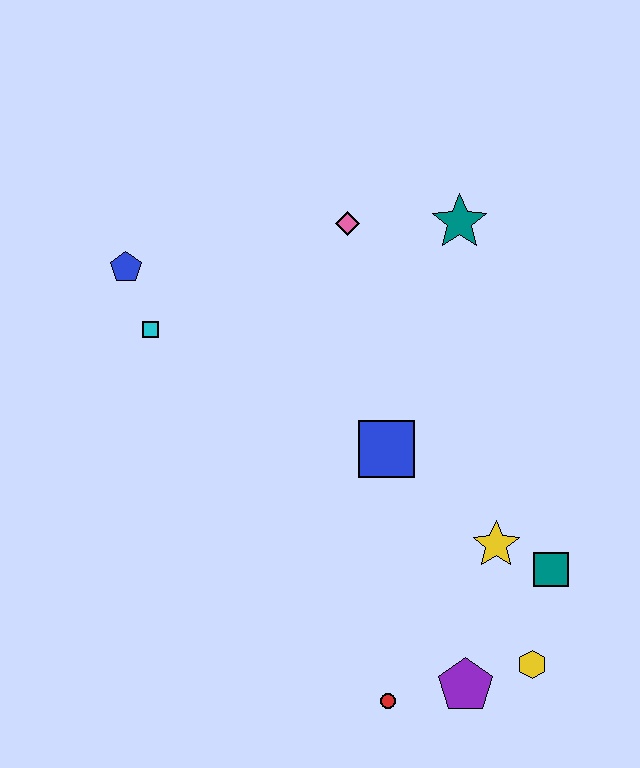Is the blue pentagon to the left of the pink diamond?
Yes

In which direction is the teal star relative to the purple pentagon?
The teal star is above the purple pentagon.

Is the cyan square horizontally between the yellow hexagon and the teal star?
No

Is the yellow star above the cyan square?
No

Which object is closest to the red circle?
The purple pentagon is closest to the red circle.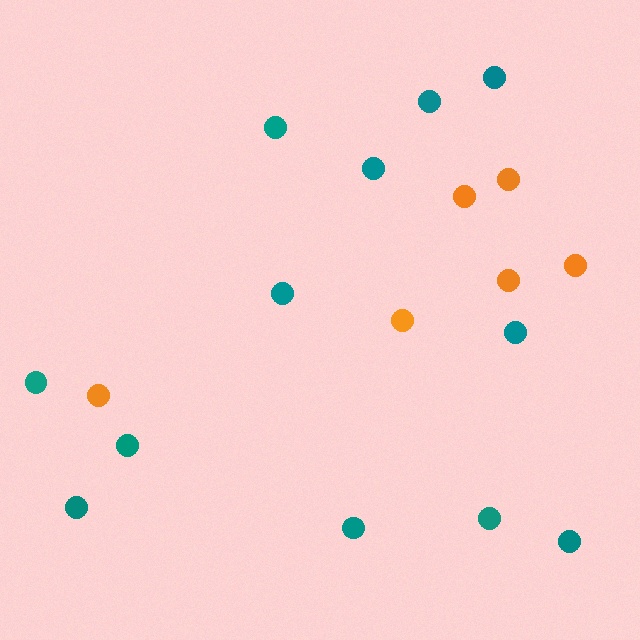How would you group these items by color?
There are 2 groups: one group of orange circles (6) and one group of teal circles (12).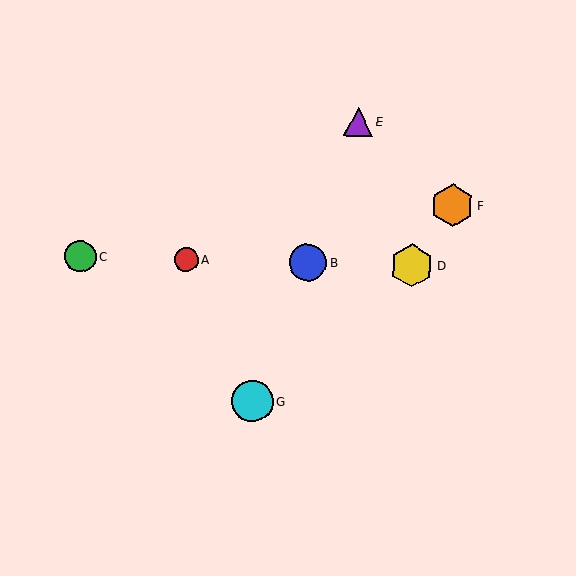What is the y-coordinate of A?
Object A is at y≈260.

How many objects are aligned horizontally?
4 objects (A, B, C, D) are aligned horizontally.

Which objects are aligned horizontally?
Objects A, B, C, D are aligned horizontally.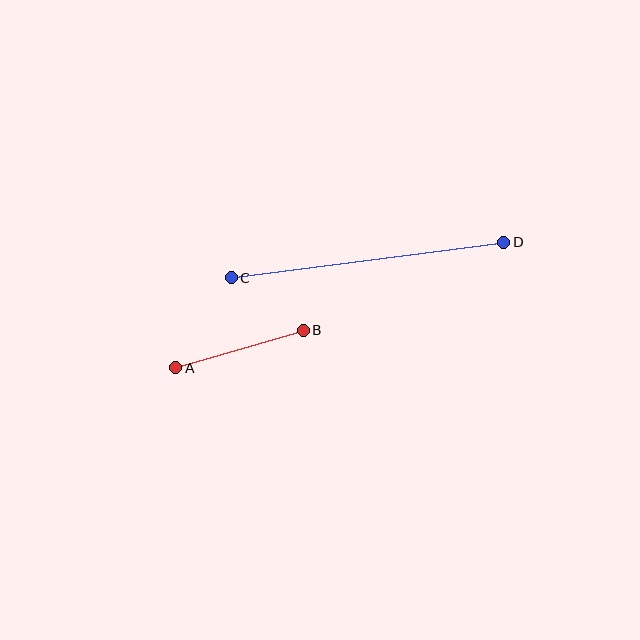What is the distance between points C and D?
The distance is approximately 275 pixels.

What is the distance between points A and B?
The distance is approximately 133 pixels.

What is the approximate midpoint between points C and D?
The midpoint is at approximately (368, 260) pixels.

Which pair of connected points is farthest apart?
Points C and D are farthest apart.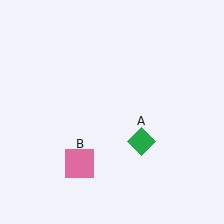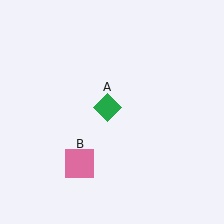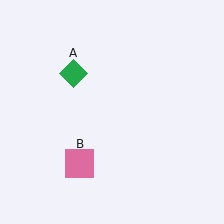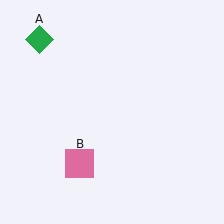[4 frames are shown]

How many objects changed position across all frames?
1 object changed position: green diamond (object A).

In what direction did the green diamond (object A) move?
The green diamond (object A) moved up and to the left.